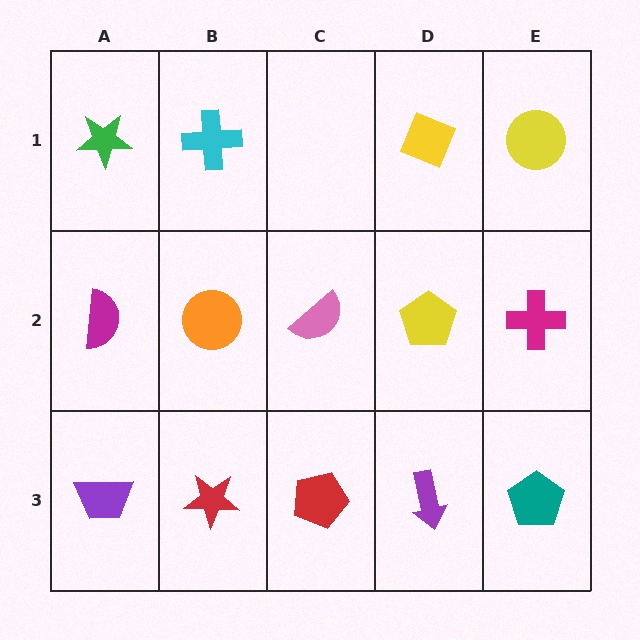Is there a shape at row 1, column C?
No, that cell is empty.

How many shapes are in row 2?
5 shapes.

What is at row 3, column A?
A purple trapezoid.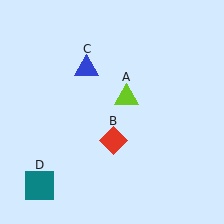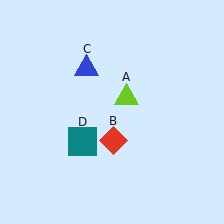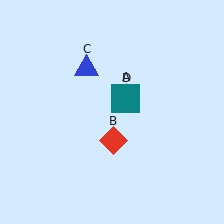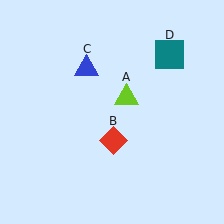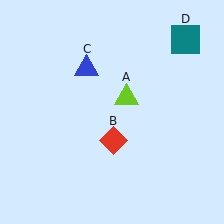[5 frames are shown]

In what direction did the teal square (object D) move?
The teal square (object D) moved up and to the right.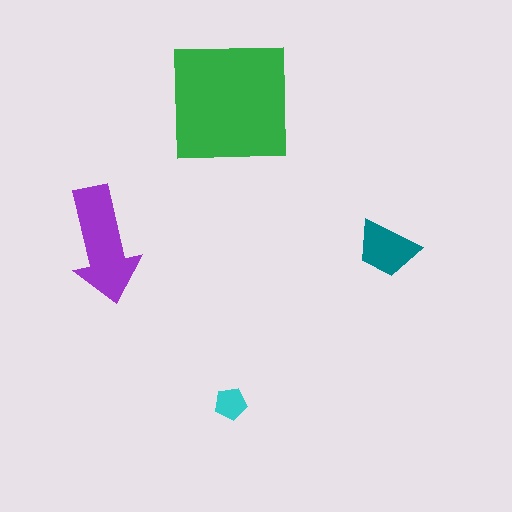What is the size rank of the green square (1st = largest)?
1st.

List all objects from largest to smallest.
The green square, the purple arrow, the teal trapezoid, the cyan pentagon.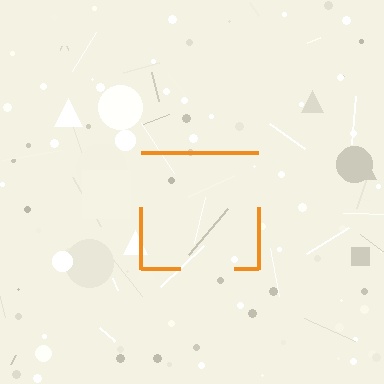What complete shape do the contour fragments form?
The contour fragments form a square.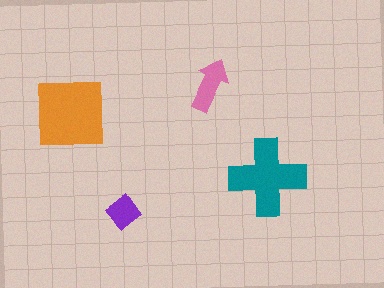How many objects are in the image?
There are 4 objects in the image.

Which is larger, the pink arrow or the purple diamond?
The pink arrow.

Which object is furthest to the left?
The orange square is leftmost.